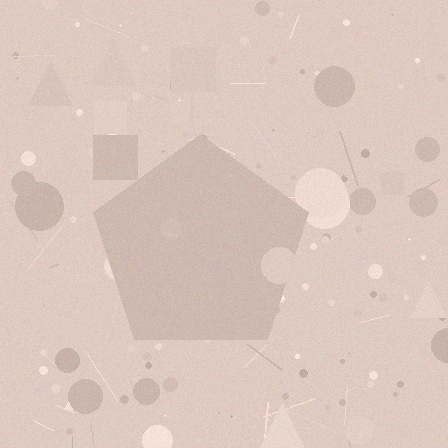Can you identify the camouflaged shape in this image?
The camouflaged shape is a pentagon.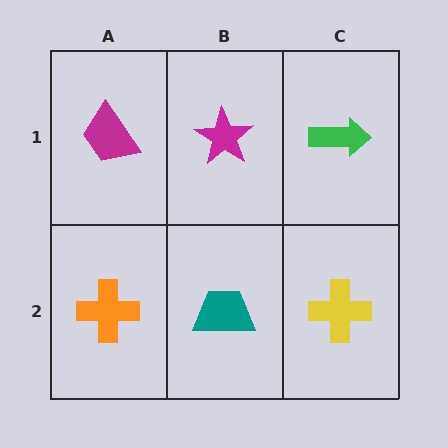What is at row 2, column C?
A yellow cross.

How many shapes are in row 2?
3 shapes.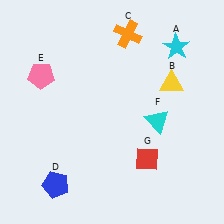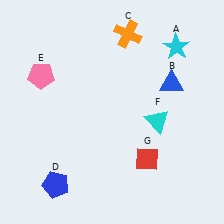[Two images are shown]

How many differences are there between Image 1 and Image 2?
There is 1 difference between the two images.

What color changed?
The triangle (B) changed from yellow in Image 1 to blue in Image 2.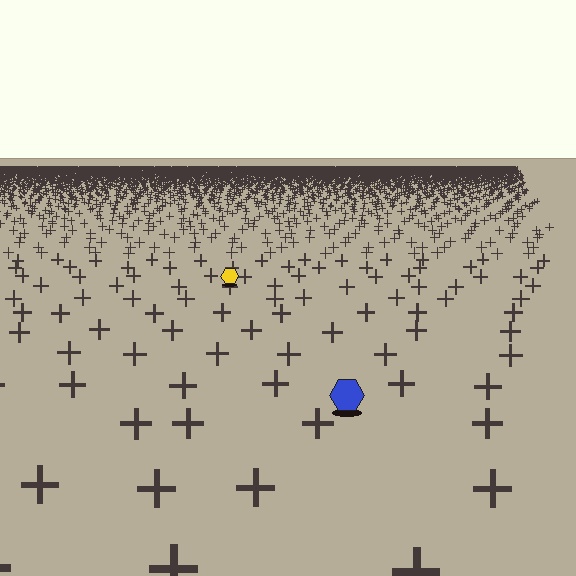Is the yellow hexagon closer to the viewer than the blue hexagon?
No. The blue hexagon is closer — you can tell from the texture gradient: the ground texture is coarser near it.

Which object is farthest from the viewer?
The yellow hexagon is farthest from the viewer. It appears smaller and the ground texture around it is denser.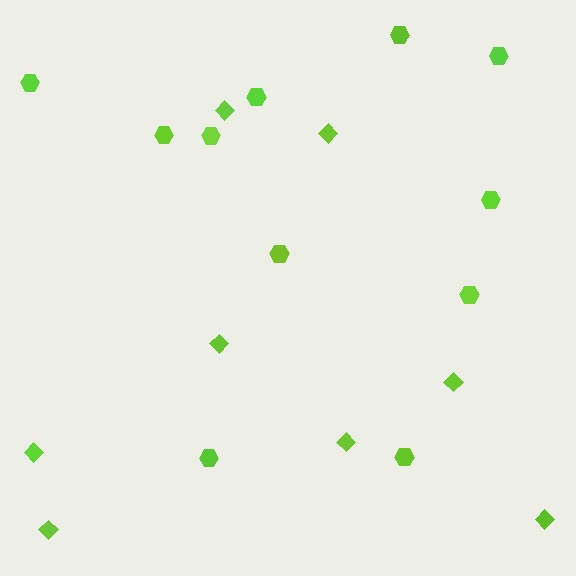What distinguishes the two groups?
There are 2 groups: one group of hexagons (11) and one group of diamonds (8).